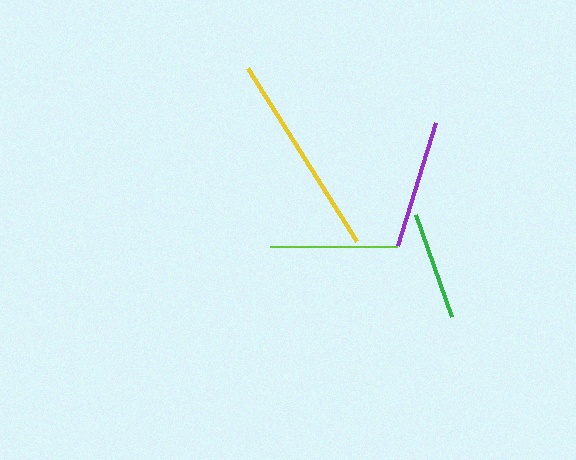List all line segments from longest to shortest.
From longest to shortest: yellow, purple, lime, green.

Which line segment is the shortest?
The green line is the shortest at approximately 108 pixels.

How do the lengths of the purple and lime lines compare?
The purple and lime lines are approximately the same length.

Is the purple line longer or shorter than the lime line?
The purple line is longer than the lime line.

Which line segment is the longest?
The yellow line is the longest at approximately 204 pixels.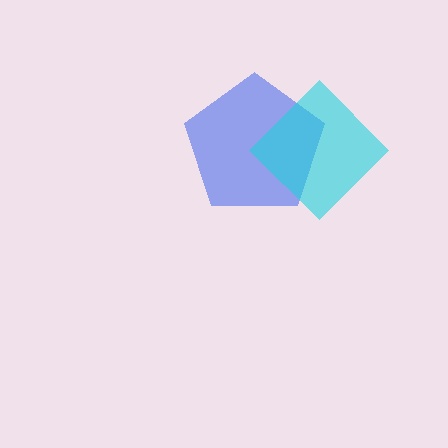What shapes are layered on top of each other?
The layered shapes are: a blue pentagon, a cyan diamond.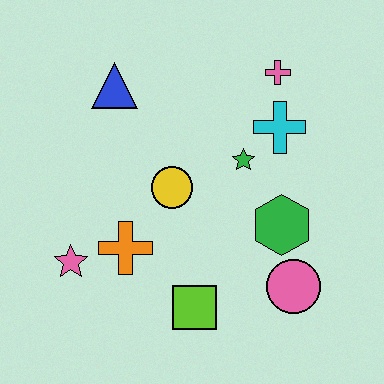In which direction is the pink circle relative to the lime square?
The pink circle is to the right of the lime square.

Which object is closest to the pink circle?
The green hexagon is closest to the pink circle.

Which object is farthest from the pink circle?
The blue triangle is farthest from the pink circle.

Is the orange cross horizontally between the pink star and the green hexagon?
Yes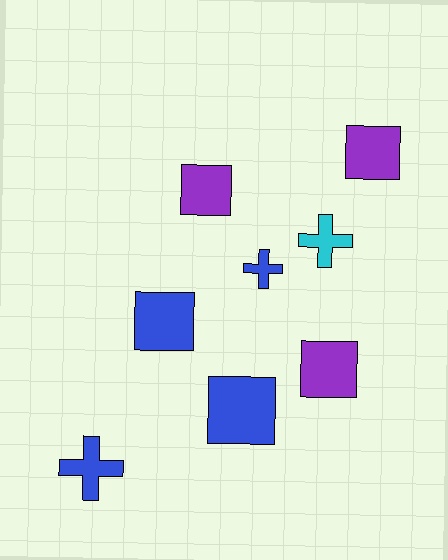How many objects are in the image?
There are 8 objects.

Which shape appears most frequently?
Square, with 5 objects.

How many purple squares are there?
There are 3 purple squares.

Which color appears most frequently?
Blue, with 4 objects.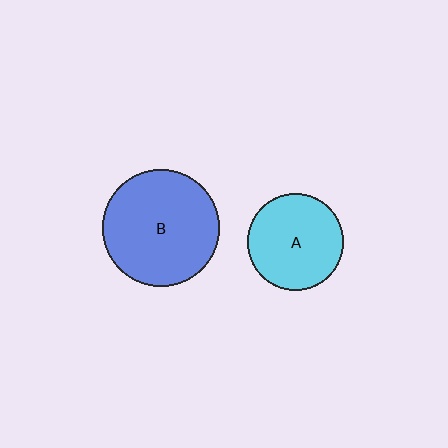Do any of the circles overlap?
No, none of the circles overlap.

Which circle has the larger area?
Circle B (blue).